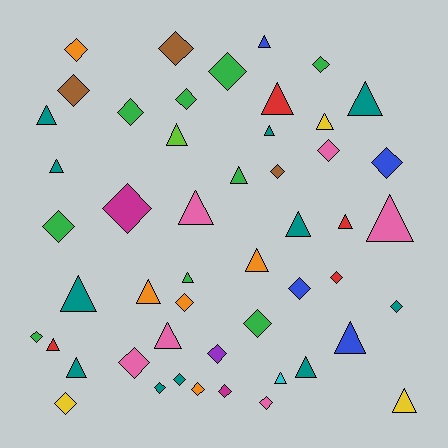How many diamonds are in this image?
There are 26 diamonds.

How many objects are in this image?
There are 50 objects.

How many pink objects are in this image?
There are 6 pink objects.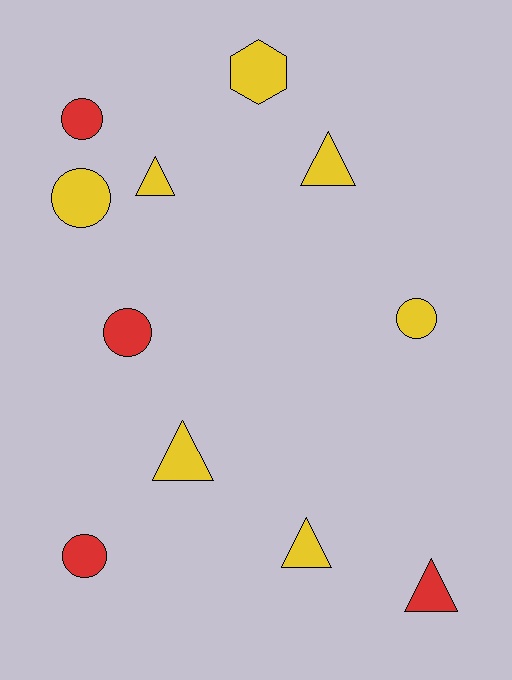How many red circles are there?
There are 3 red circles.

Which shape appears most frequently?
Circle, with 5 objects.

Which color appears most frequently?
Yellow, with 7 objects.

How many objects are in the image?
There are 11 objects.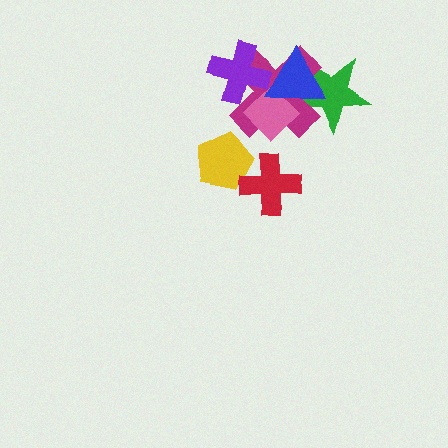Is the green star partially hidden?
Yes, it is partially covered by another shape.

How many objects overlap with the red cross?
1 object overlaps with the red cross.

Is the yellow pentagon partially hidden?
Yes, it is partially covered by another shape.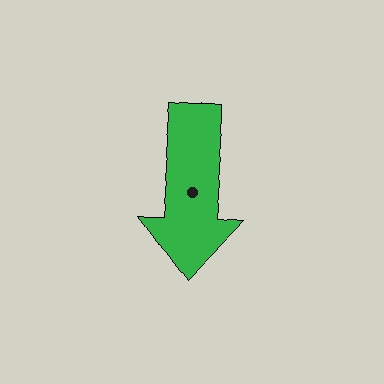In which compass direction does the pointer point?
South.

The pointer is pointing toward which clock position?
Roughly 6 o'clock.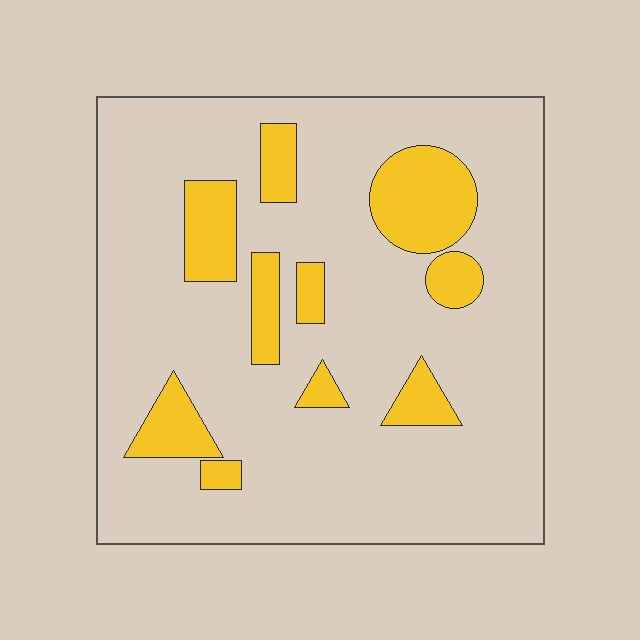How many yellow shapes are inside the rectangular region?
10.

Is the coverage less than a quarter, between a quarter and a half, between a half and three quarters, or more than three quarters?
Less than a quarter.